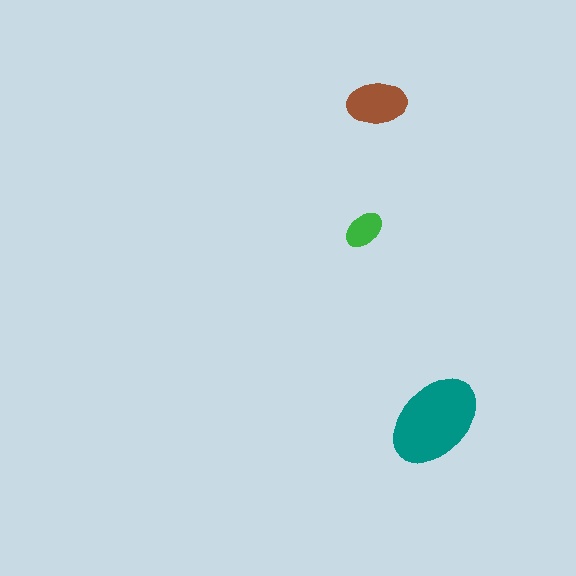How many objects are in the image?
There are 3 objects in the image.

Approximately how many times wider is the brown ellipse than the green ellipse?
About 1.5 times wider.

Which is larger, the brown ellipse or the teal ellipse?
The teal one.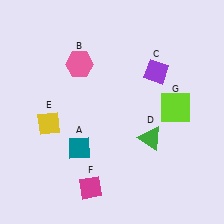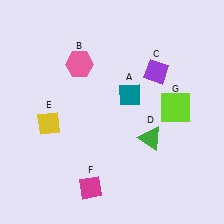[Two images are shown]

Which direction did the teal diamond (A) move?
The teal diamond (A) moved up.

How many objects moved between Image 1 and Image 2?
1 object moved between the two images.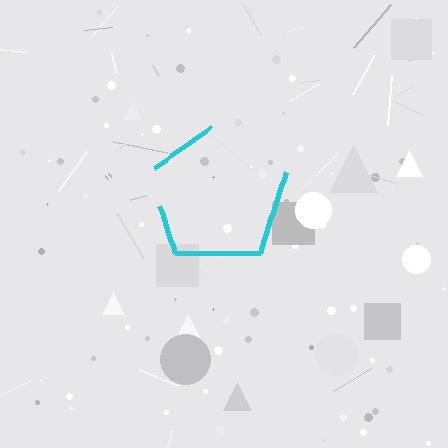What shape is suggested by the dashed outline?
The dashed outline suggests a pentagon.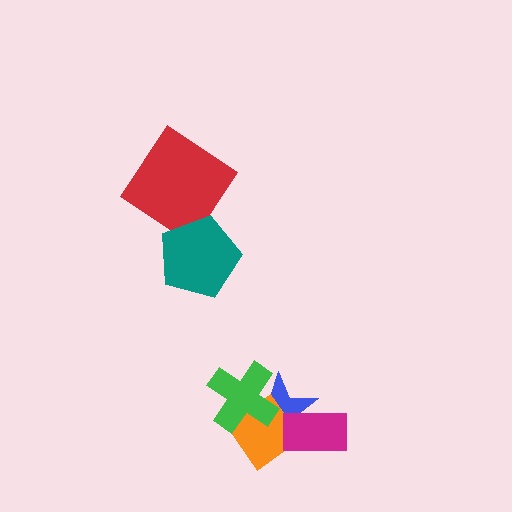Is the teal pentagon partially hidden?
No, no other shape covers it.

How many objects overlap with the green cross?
2 objects overlap with the green cross.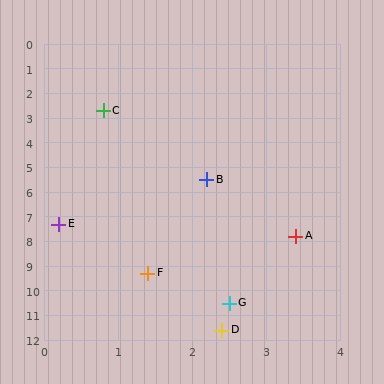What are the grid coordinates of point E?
Point E is at approximately (0.2, 7.3).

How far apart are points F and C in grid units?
Points F and C are about 6.6 grid units apart.